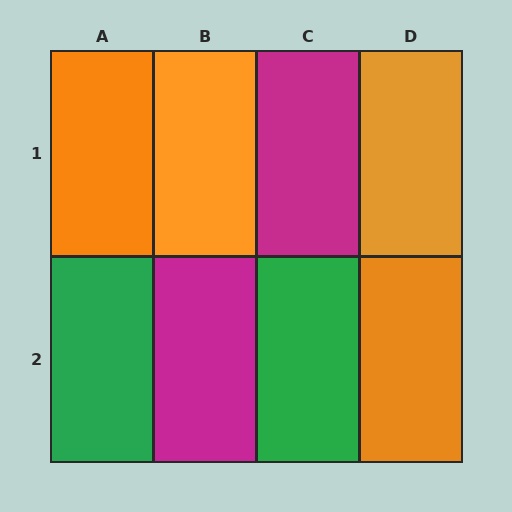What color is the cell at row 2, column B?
Magenta.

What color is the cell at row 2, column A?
Green.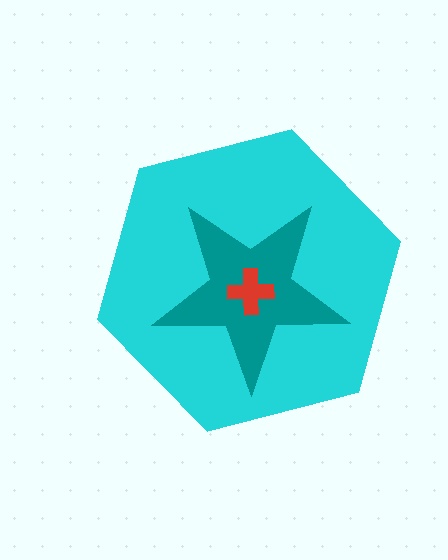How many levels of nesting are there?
3.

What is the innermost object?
The red cross.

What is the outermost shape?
The cyan hexagon.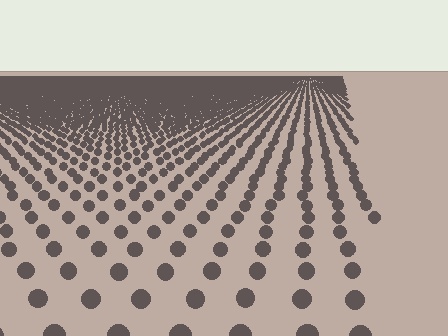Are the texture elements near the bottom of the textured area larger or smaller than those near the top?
Larger. Near the bottom, elements are closer to the viewer and appear at a bigger on-screen size.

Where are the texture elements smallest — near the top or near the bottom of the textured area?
Near the top.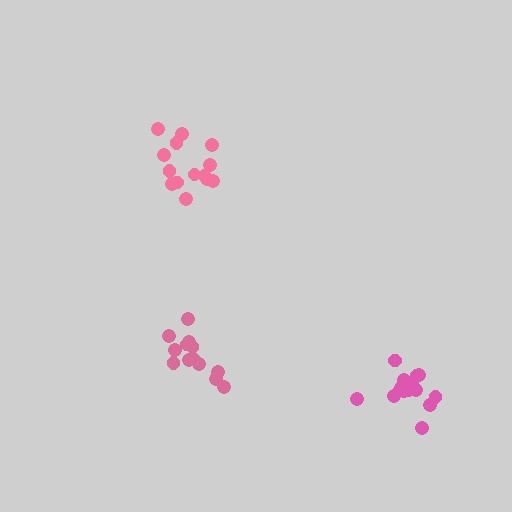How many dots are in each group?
Group 1: 14 dots, Group 2: 13 dots, Group 3: 16 dots (43 total).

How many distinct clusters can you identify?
There are 3 distinct clusters.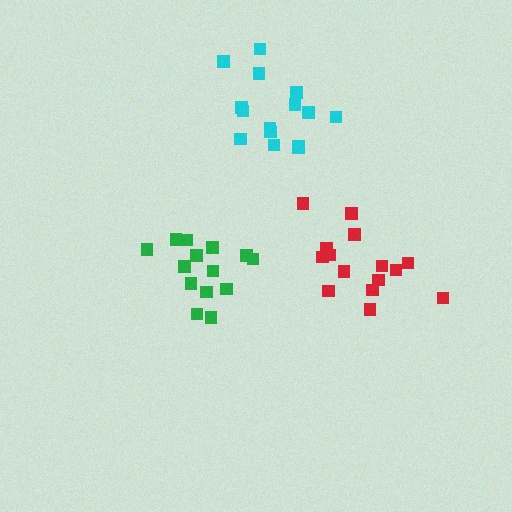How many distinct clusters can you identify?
There are 3 distinct clusters.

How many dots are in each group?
Group 1: 15 dots, Group 2: 14 dots, Group 3: 15 dots (44 total).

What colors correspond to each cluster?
The clusters are colored: red, green, cyan.